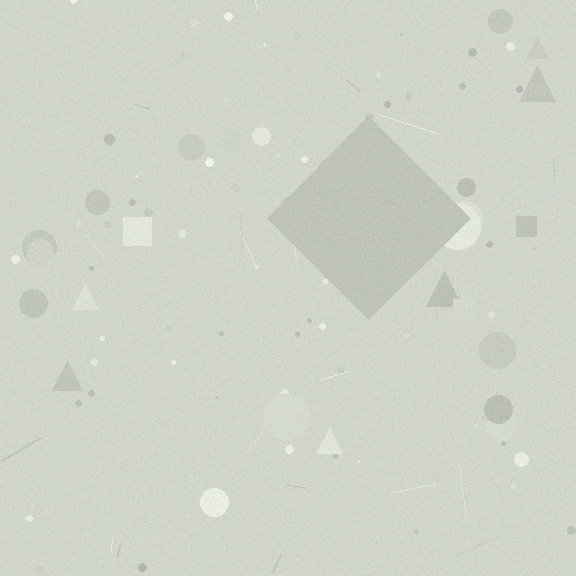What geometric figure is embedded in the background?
A diamond is embedded in the background.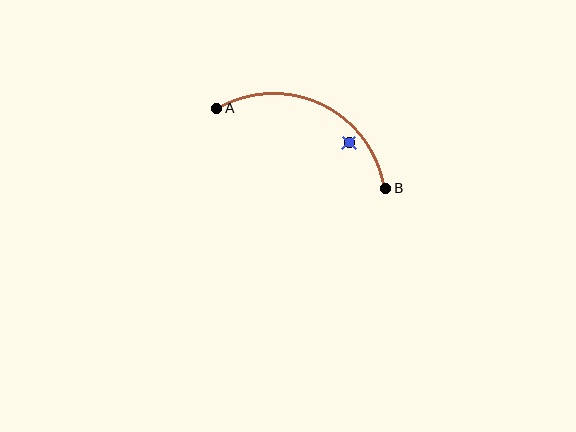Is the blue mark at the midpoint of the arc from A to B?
No — the blue mark does not lie on the arc at all. It sits slightly inside the curve.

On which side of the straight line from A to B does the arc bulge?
The arc bulges above the straight line connecting A and B.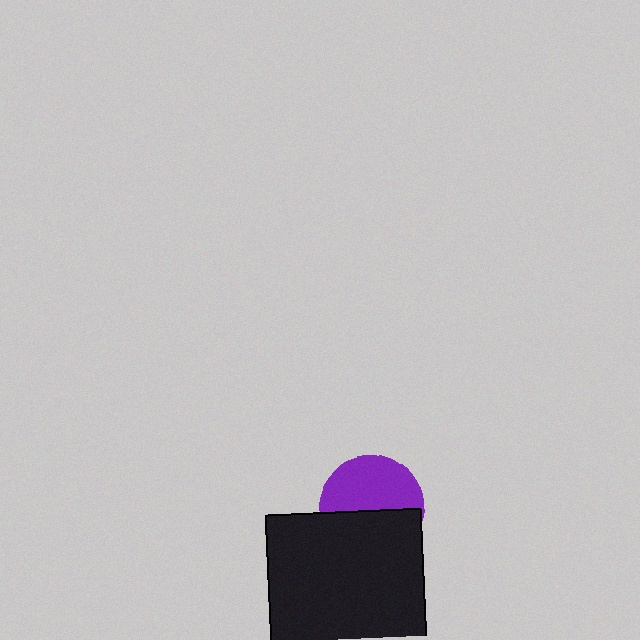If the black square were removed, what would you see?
You would see the complete purple circle.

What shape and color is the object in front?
The object in front is a black square.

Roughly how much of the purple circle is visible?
About half of it is visible (roughly 53%).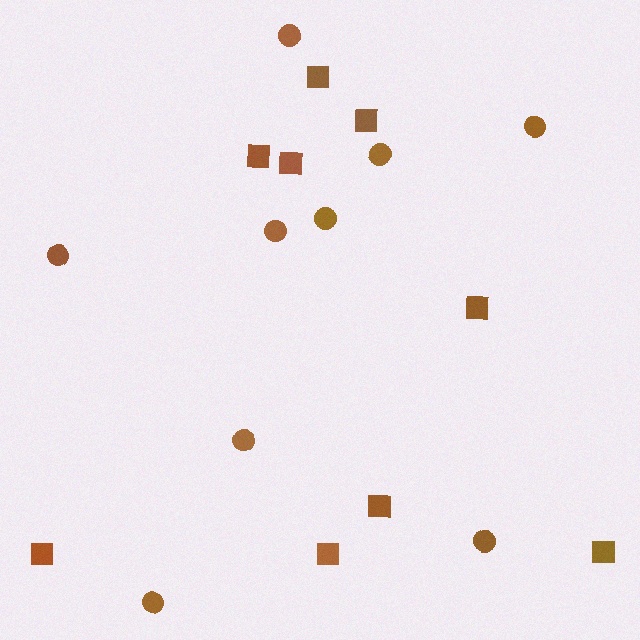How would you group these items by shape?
There are 2 groups: one group of squares (9) and one group of circles (9).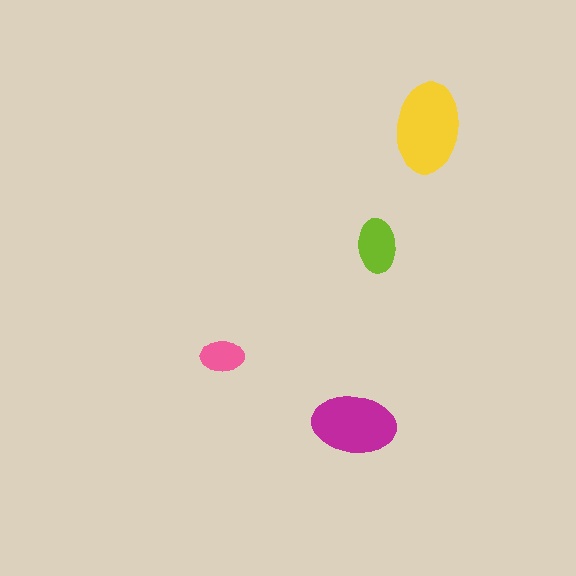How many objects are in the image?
There are 4 objects in the image.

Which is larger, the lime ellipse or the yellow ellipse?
The yellow one.